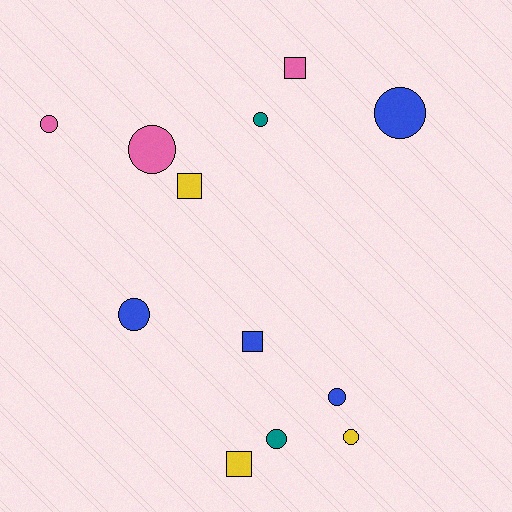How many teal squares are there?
There are no teal squares.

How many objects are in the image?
There are 12 objects.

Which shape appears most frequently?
Circle, with 8 objects.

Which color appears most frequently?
Blue, with 4 objects.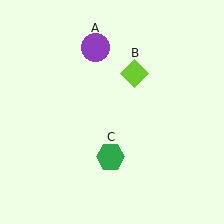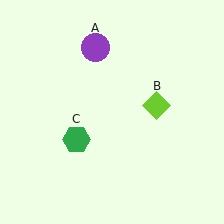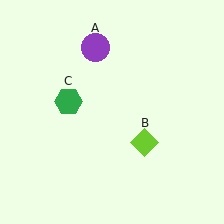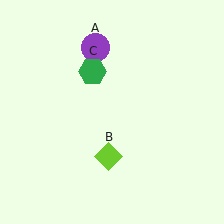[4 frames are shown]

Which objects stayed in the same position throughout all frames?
Purple circle (object A) remained stationary.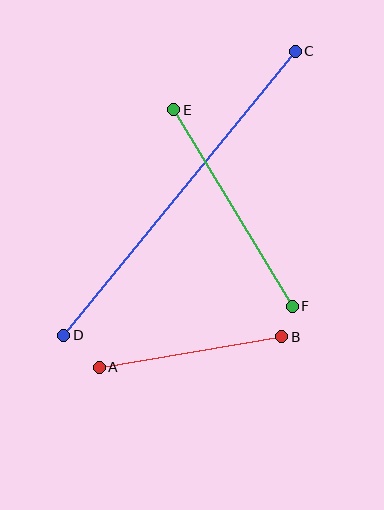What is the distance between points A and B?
The distance is approximately 185 pixels.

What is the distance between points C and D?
The distance is approximately 366 pixels.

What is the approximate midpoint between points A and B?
The midpoint is at approximately (190, 352) pixels.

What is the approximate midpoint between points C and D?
The midpoint is at approximately (179, 193) pixels.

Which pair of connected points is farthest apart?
Points C and D are farthest apart.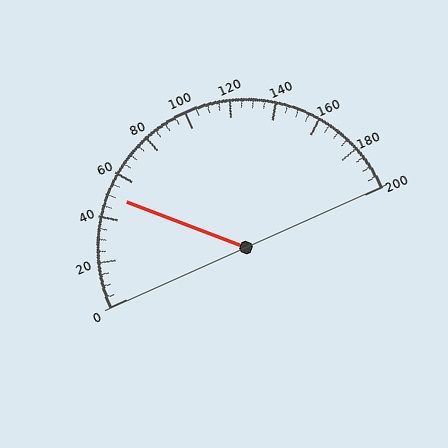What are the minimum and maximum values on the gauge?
The gauge ranges from 0 to 200.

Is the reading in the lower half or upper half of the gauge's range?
The reading is in the lower half of the range (0 to 200).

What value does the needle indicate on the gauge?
The needle indicates approximately 50.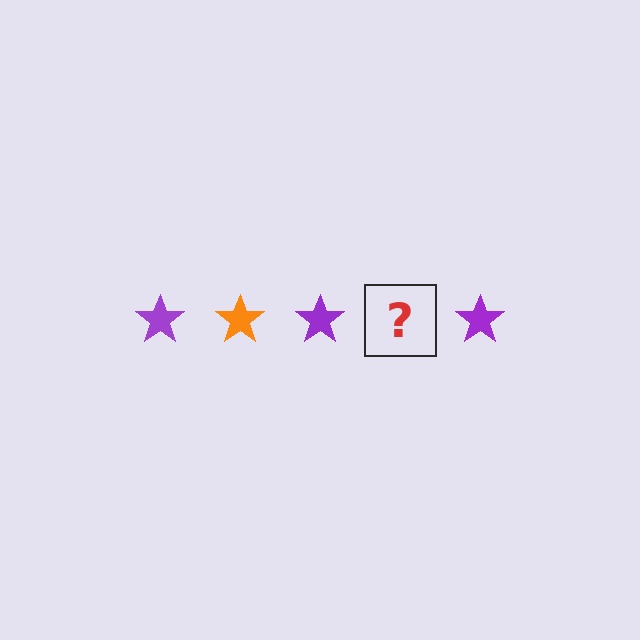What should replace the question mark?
The question mark should be replaced with an orange star.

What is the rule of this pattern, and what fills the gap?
The rule is that the pattern cycles through purple, orange stars. The gap should be filled with an orange star.